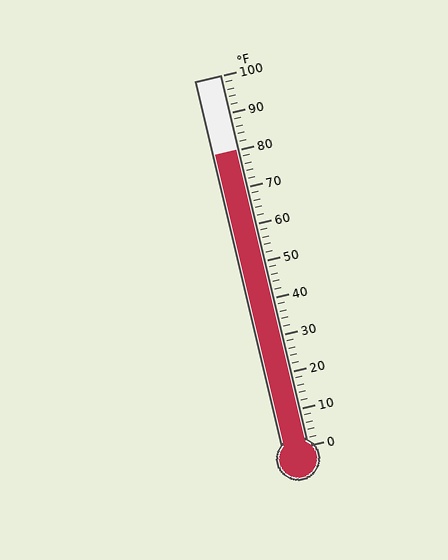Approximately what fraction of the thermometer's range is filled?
The thermometer is filled to approximately 80% of its range.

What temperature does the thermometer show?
The thermometer shows approximately 80°F.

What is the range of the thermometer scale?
The thermometer scale ranges from 0°F to 100°F.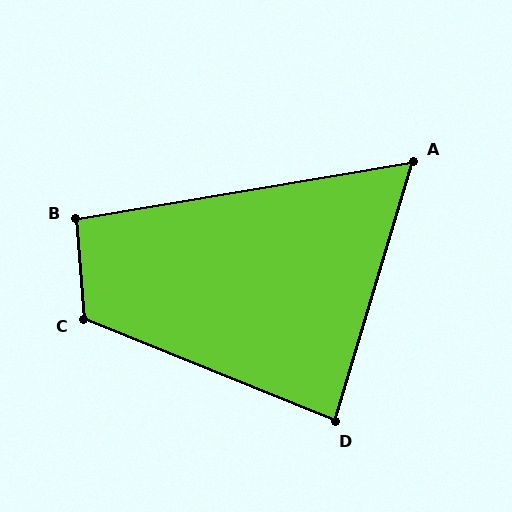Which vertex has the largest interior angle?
C, at approximately 116 degrees.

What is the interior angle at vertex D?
Approximately 85 degrees (acute).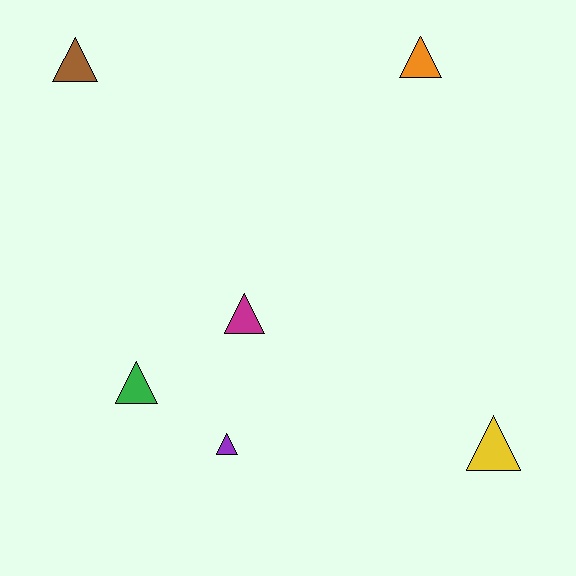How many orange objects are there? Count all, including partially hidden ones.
There is 1 orange object.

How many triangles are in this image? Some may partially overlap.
There are 6 triangles.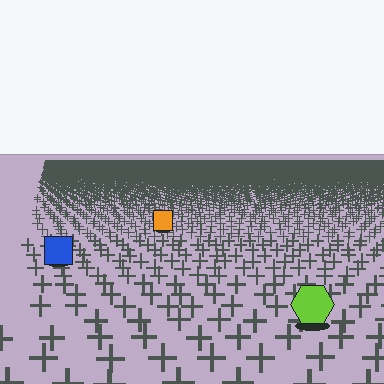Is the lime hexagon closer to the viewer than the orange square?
Yes. The lime hexagon is closer — you can tell from the texture gradient: the ground texture is coarser near it.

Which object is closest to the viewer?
The lime hexagon is closest. The texture marks near it are larger and more spread out.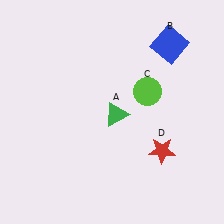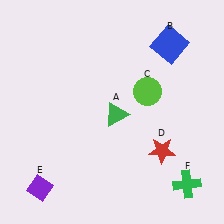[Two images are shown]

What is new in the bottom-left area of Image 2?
A purple diamond (E) was added in the bottom-left area of Image 2.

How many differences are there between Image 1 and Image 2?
There are 2 differences between the two images.